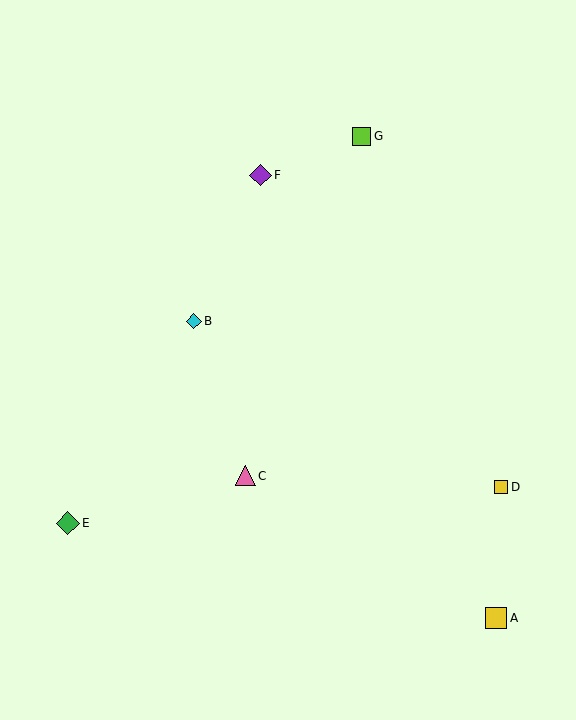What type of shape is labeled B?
Shape B is a cyan diamond.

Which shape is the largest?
The green diamond (labeled E) is the largest.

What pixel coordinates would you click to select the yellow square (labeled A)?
Click at (496, 618) to select the yellow square A.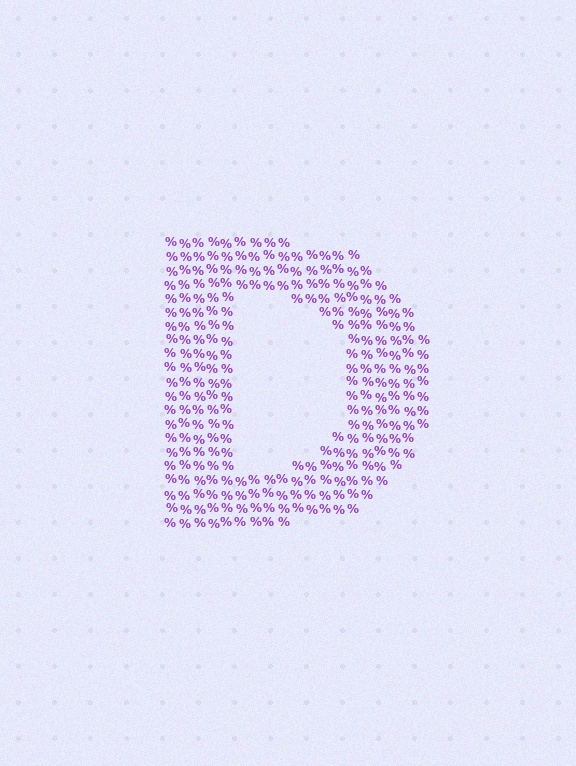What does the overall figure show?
The overall figure shows the letter D.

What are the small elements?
The small elements are percent signs.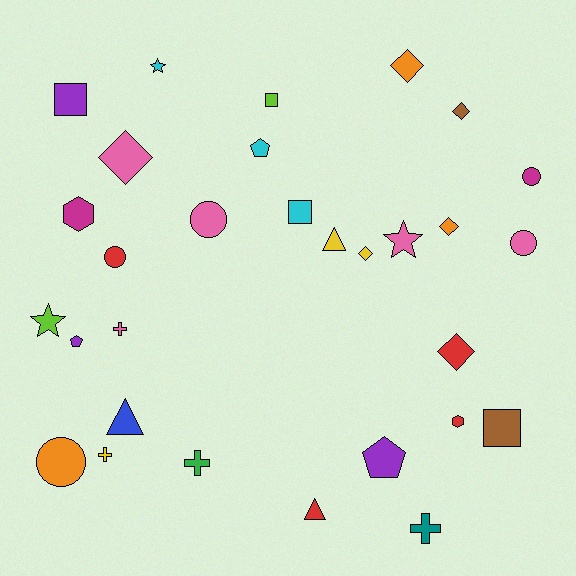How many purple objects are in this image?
There are 3 purple objects.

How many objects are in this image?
There are 30 objects.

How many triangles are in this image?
There are 3 triangles.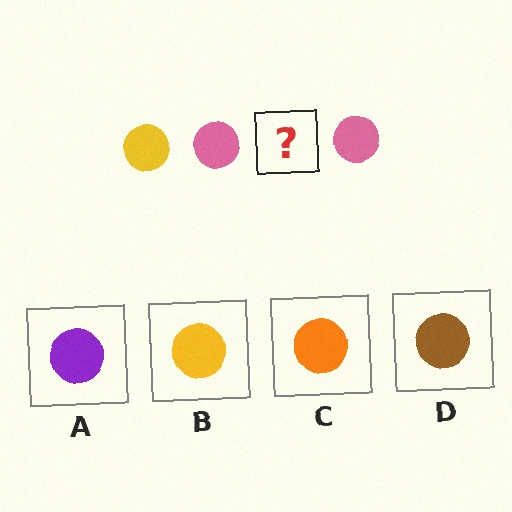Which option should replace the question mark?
Option B.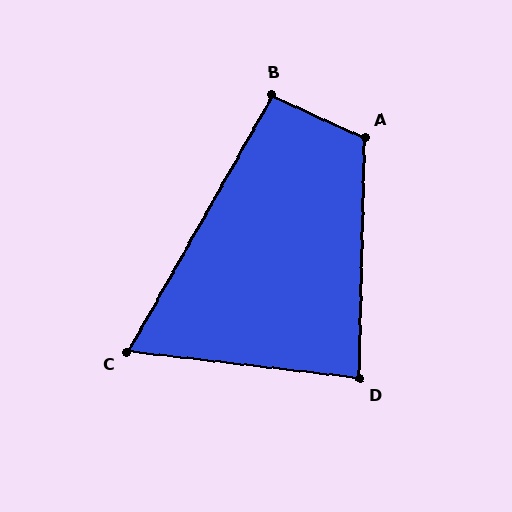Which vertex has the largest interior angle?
A, at approximately 113 degrees.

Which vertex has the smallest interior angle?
C, at approximately 67 degrees.